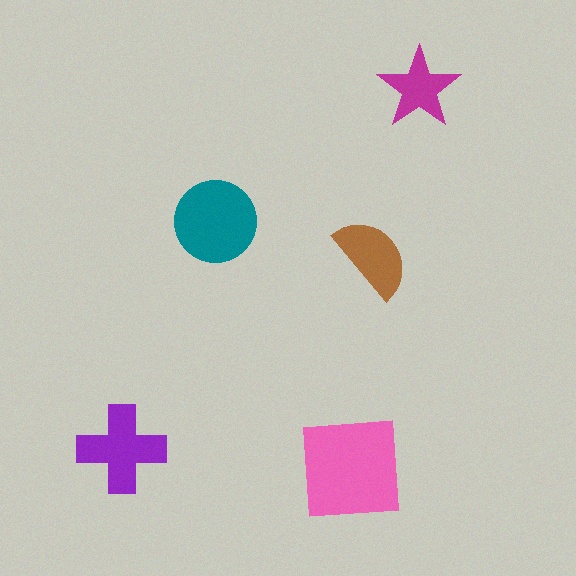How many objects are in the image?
There are 5 objects in the image.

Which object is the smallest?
The magenta star.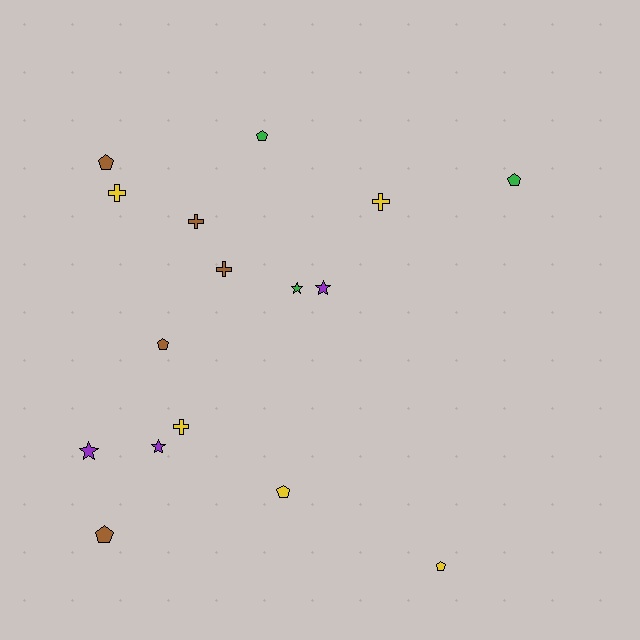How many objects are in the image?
There are 16 objects.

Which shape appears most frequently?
Pentagon, with 7 objects.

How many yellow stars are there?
There are no yellow stars.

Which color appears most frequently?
Yellow, with 5 objects.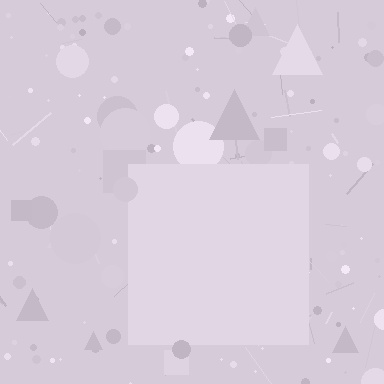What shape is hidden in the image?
A square is hidden in the image.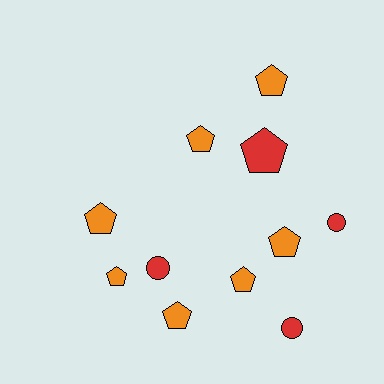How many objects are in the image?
There are 11 objects.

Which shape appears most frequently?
Pentagon, with 8 objects.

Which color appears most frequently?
Orange, with 7 objects.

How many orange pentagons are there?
There are 7 orange pentagons.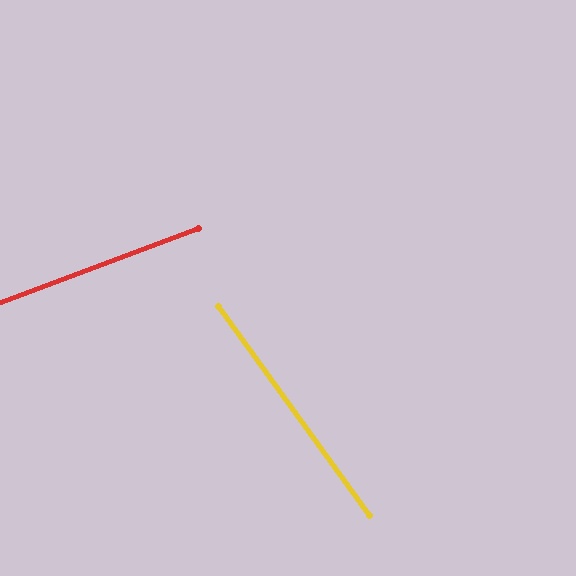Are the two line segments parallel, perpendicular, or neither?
Neither parallel nor perpendicular — they differ by about 74°.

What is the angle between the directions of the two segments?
Approximately 74 degrees.